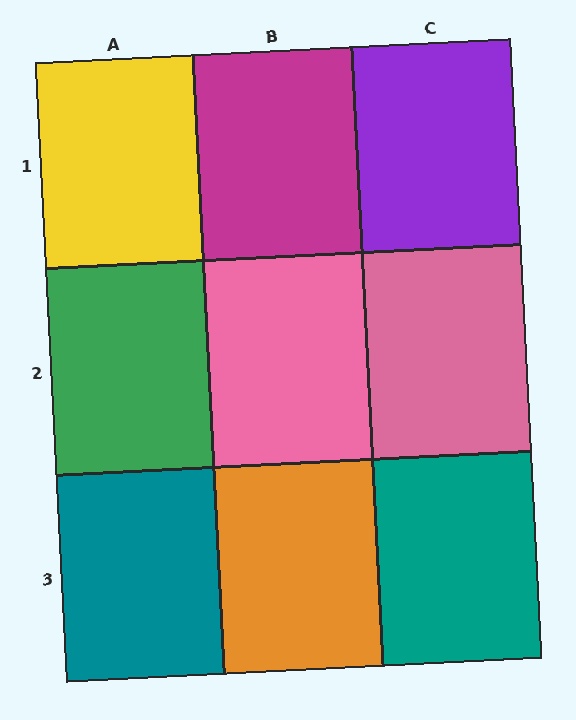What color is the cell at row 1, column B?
Magenta.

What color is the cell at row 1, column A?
Yellow.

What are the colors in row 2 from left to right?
Green, pink, pink.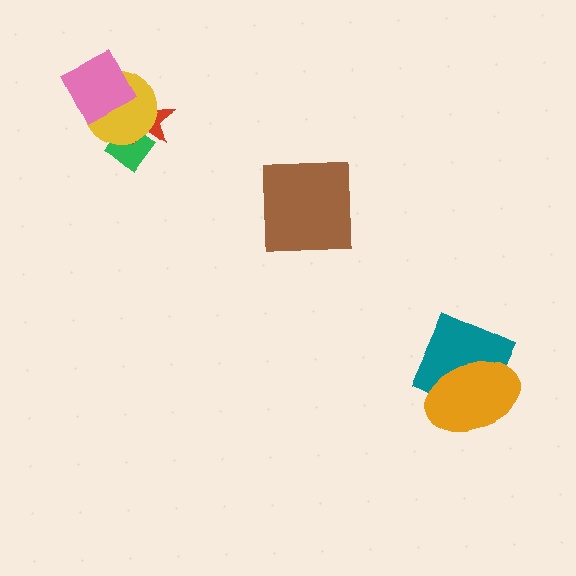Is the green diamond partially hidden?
Yes, it is partially covered by another shape.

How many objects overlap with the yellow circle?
3 objects overlap with the yellow circle.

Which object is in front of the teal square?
The orange ellipse is in front of the teal square.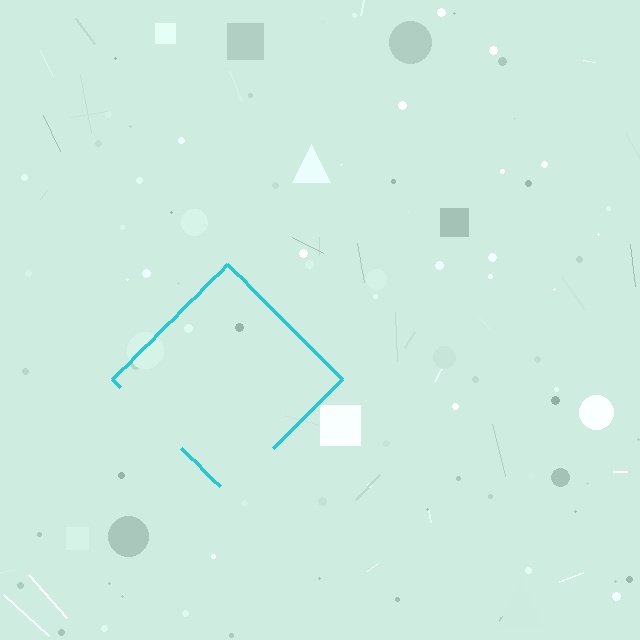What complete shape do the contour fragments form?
The contour fragments form a diamond.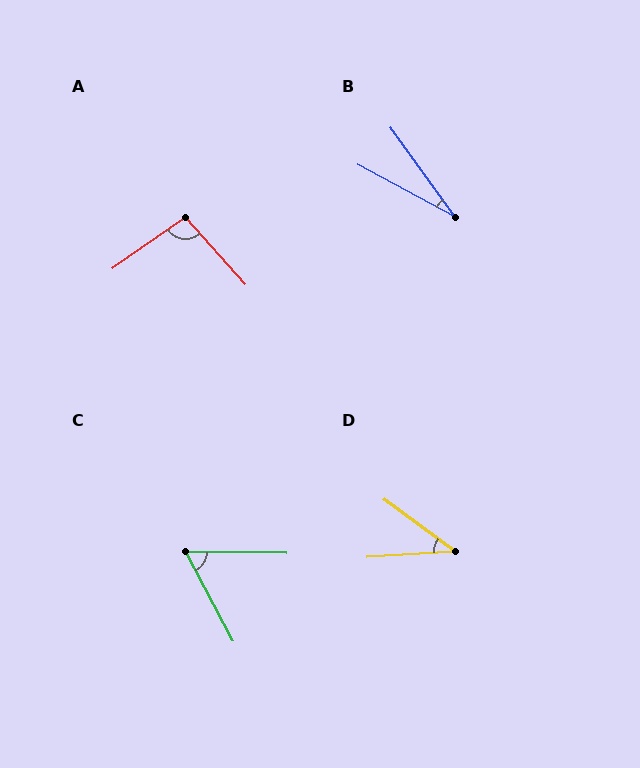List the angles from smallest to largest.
B (26°), D (40°), C (61°), A (97°).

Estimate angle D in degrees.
Approximately 40 degrees.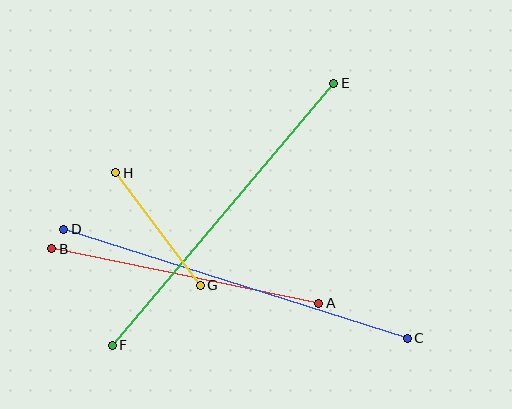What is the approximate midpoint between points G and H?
The midpoint is at approximately (158, 229) pixels.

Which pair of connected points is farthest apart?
Points C and D are farthest apart.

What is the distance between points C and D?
The distance is approximately 361 pixels.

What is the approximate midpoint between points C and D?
The midpoint is at approximately (235, 284) pixels.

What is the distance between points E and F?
The distance is approximately 343 pixels.